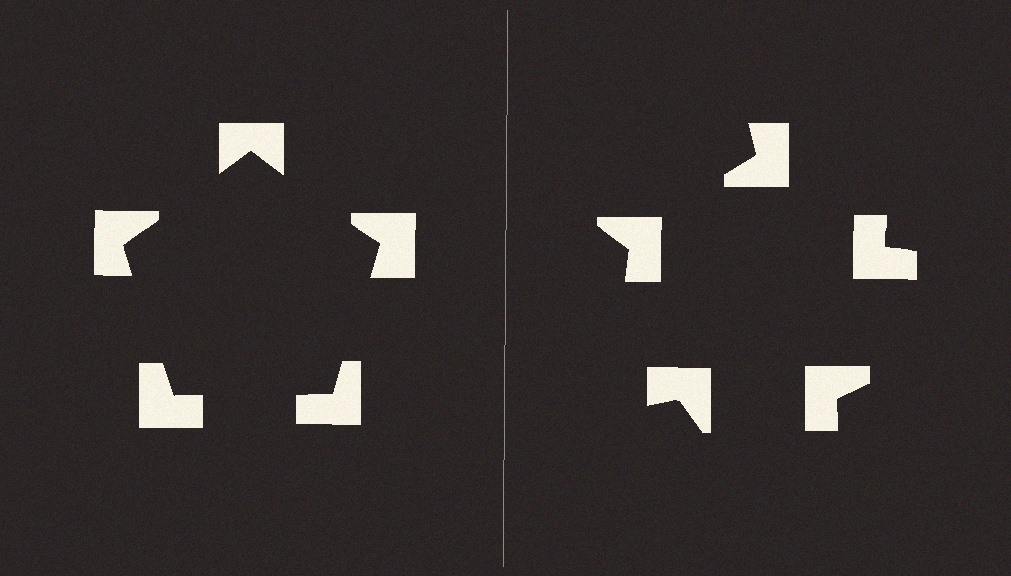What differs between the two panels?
The notched squares are positioned identically on both sides; only the wedge orientations differ. On the left they align to a pentagon; on the right they are misaligned.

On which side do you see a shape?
An illusory pentagon appears on the left side. On the right side the wedge cuts are rotated, so no coherent shape forms.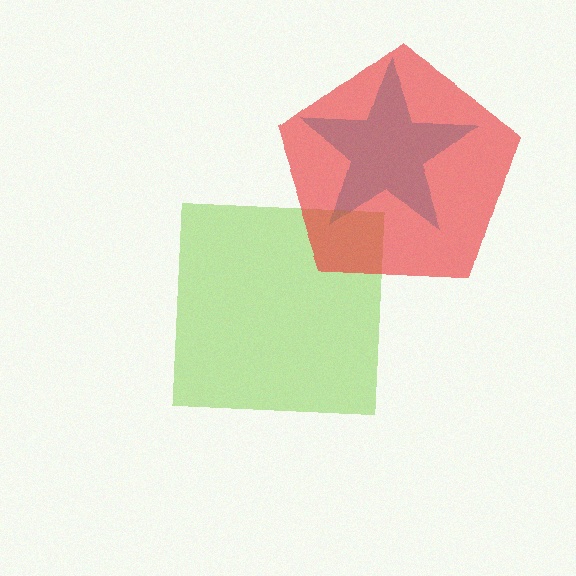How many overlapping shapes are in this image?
There are 3 overlapping shapes in the image.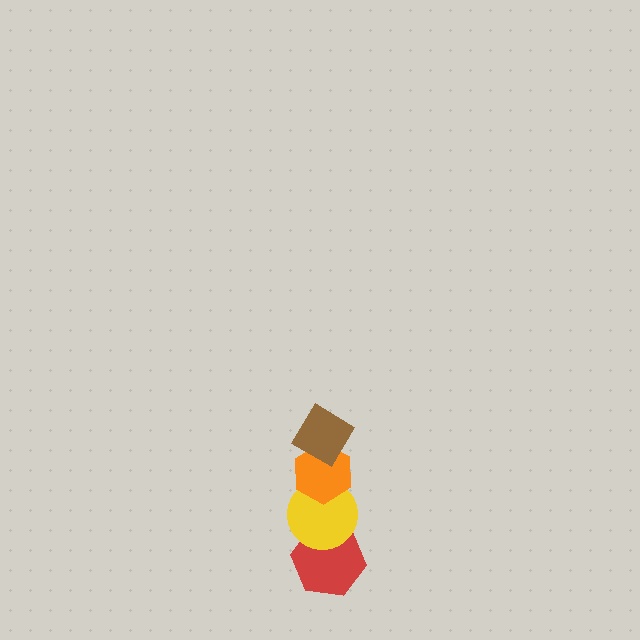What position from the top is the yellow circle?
The yellow circle is 3rd from the top.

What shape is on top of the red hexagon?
The yellow circle is on top of the red hexagon.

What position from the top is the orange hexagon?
The orange hexagon is 2nd from the top.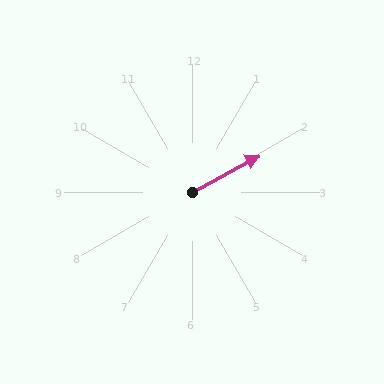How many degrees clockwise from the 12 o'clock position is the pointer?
Approximately 61 degrees.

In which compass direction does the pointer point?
Northeast.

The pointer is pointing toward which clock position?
Roughly 2 o'clock.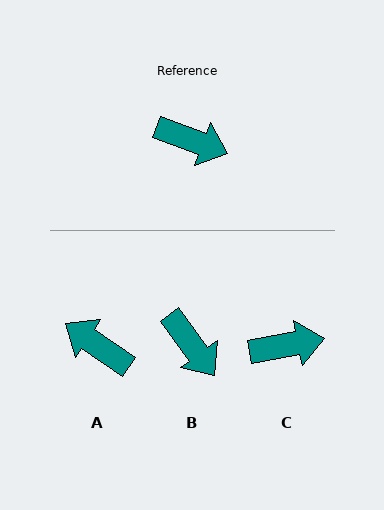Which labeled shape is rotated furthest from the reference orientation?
A, about 167 degrees away.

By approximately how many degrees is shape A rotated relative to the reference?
Approximately 167 degrees counter-clockwise.